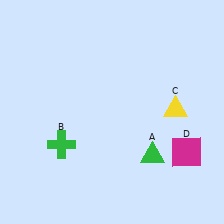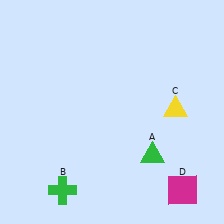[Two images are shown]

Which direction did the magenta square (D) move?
The magenta square (D) moved down.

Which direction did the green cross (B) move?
The green cross (B) moved down.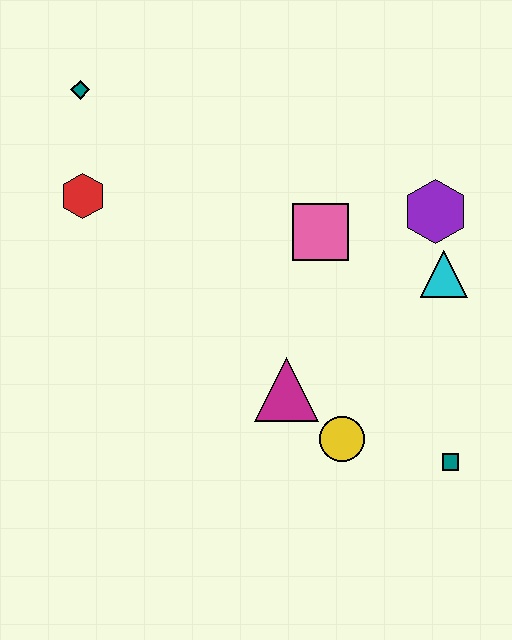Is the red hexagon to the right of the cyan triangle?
No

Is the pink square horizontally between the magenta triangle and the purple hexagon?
Yes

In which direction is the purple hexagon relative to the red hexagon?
The purple hexagon is to the right of the red hexagon.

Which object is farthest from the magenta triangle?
The teal diamond is farthest from the magenta triangle.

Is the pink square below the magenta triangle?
No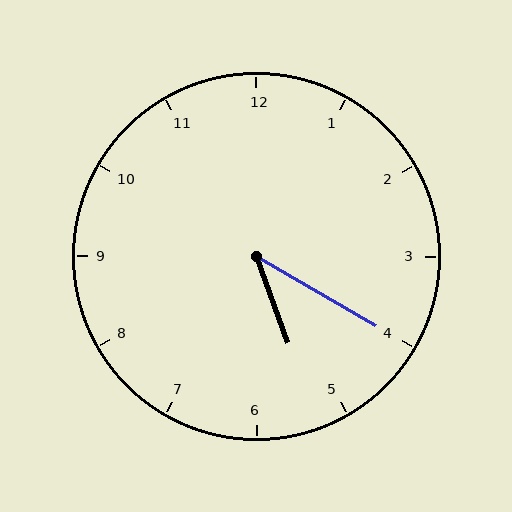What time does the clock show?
5:20.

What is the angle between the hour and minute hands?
Approximately 40 degrees.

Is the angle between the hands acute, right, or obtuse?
It is acute.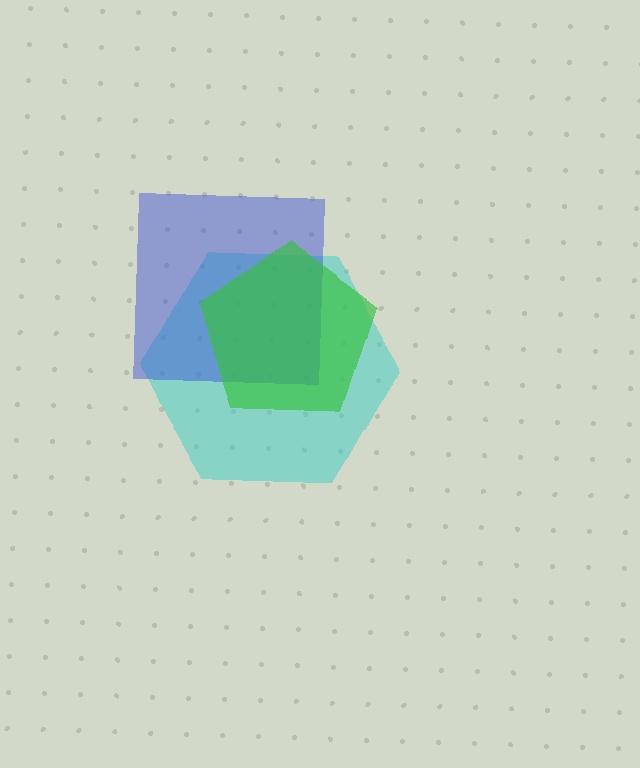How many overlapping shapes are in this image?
There are 3 overlapping shapes in the image.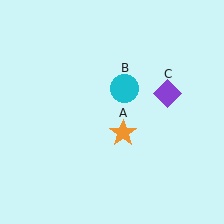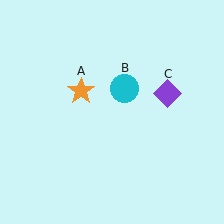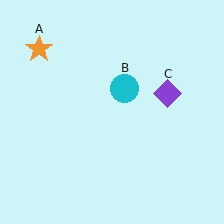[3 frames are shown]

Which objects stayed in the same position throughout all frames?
Cyan circle (object B) and purple diamond (object C) remained stationary.